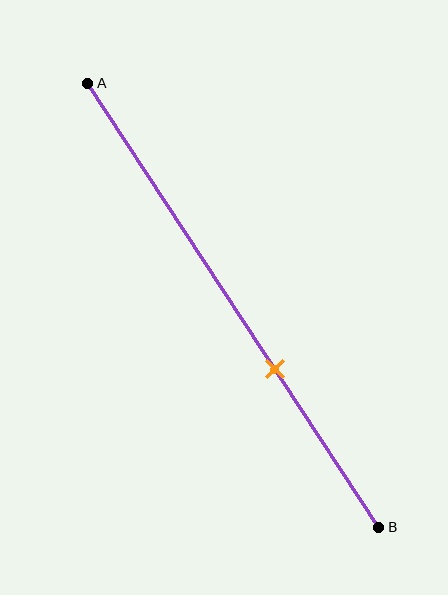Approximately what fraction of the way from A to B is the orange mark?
The orange mark is approximately 65% of the way from A to B.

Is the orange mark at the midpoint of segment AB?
No, the mark is at about 65% from A, not at the 50% midpoint.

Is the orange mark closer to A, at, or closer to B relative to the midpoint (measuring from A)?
The orange mark is closer to point B than the midpoint of segment AB.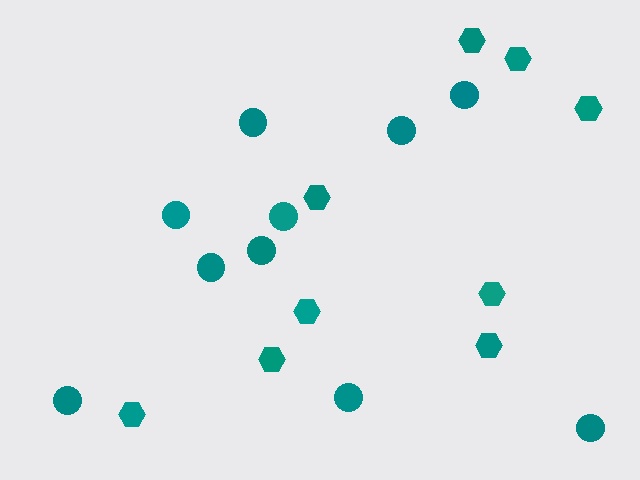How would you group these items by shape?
There are 2 groups: one group of hexagons (9) and one group of circles (10).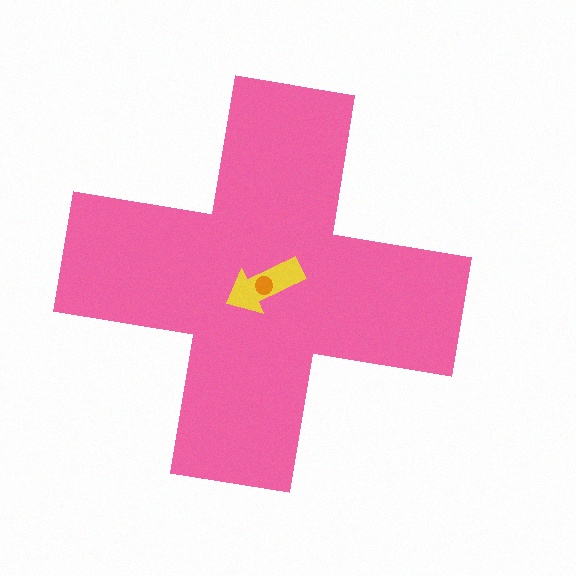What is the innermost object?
The orange circle.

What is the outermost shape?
The pink cross.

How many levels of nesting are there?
3.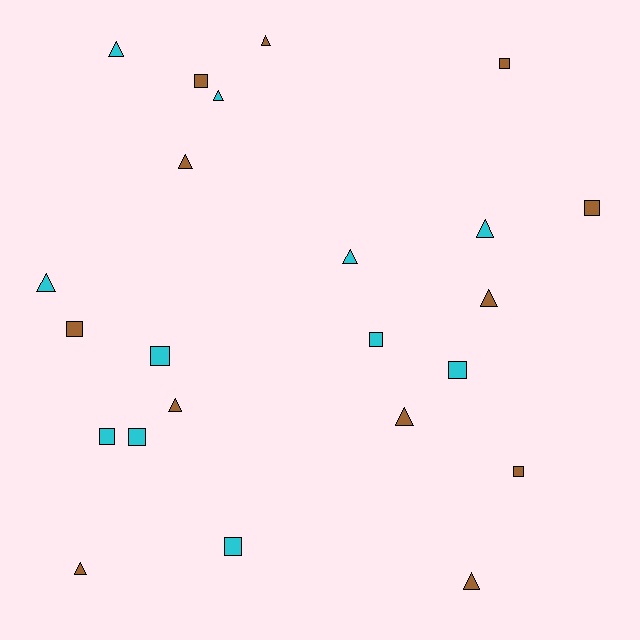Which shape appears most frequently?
Triangle, with 12 objects.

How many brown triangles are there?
There are 7 brown triangles.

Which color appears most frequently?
Brown, with 12 objects.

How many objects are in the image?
There are 23 objects.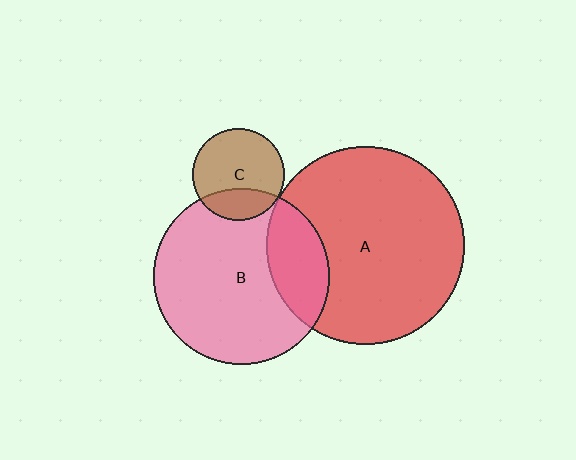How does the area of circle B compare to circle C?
Approximately 3.7 times.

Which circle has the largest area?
Circle A (red).